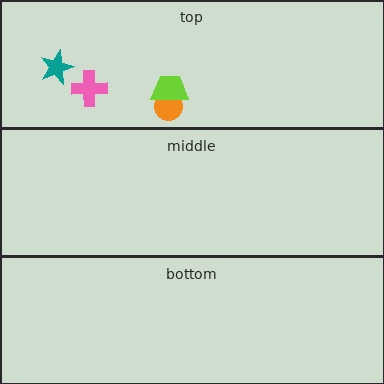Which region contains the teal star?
The top region.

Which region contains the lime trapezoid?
The top region.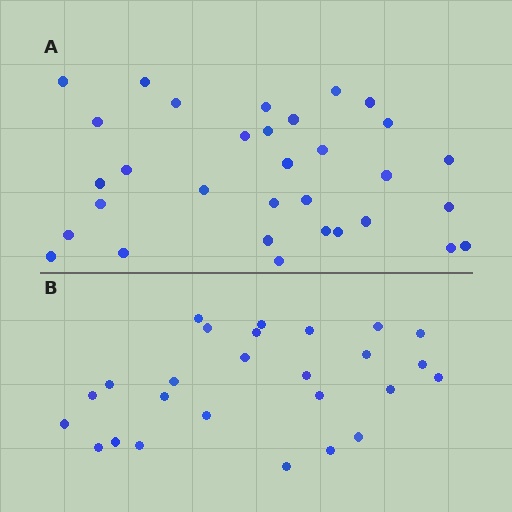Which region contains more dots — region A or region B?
Region A (the top region) has more dots.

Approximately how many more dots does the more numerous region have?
Region A has about 6 more dots than region B.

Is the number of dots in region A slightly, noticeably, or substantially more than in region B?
Region A has only slightly more — the two regions are fairly close. The ratio is roughly 1.2 to 1.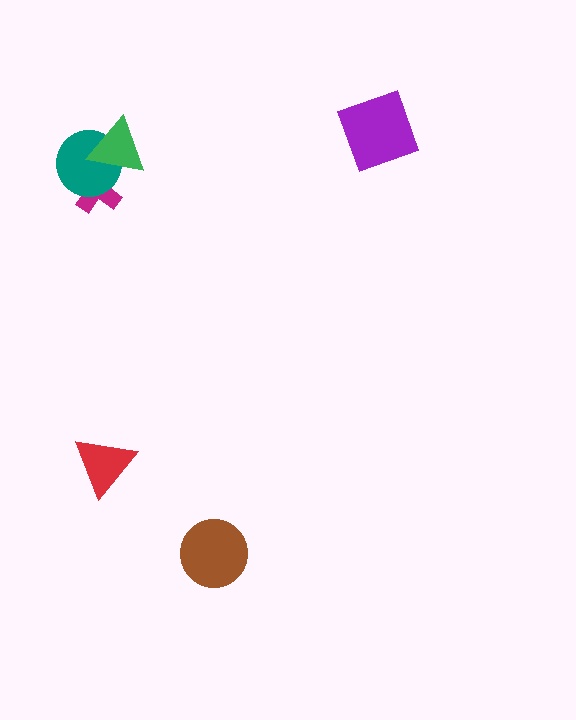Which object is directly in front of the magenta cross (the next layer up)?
The teal circle is directly in front of the magenta cross.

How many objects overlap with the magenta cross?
2 objects overlap with the magenta cross.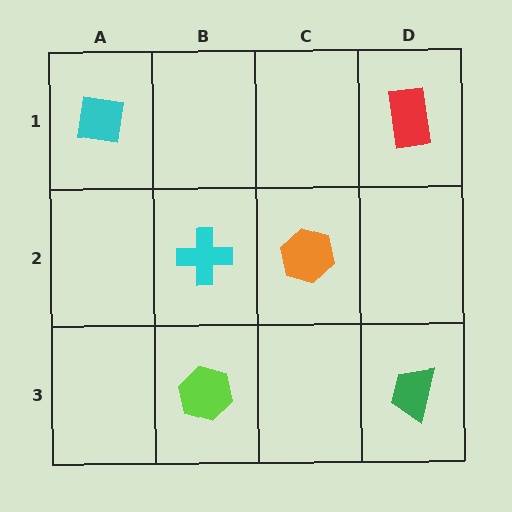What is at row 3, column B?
A lime hexagon.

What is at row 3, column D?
A green trapezoid.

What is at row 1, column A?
A cyan square.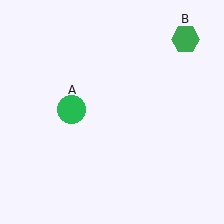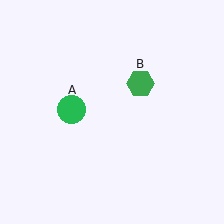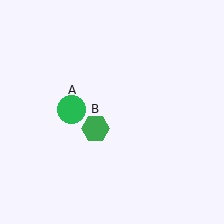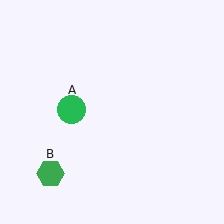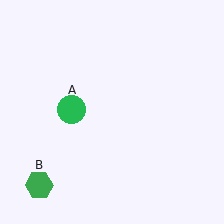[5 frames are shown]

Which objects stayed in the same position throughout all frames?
Green circle (object A) remained stationary.